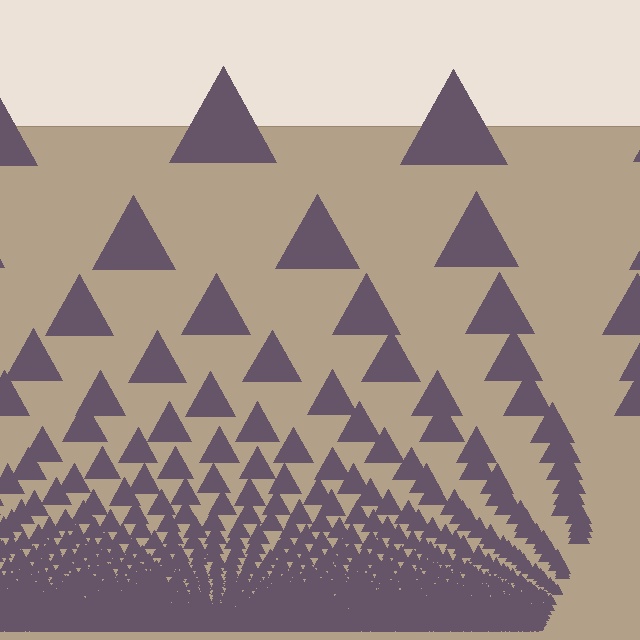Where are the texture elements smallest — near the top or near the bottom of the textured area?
Near the bottom.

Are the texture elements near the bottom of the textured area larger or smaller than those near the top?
Smaller. The gradient is inverted — elements near the bottom are smaller and denser.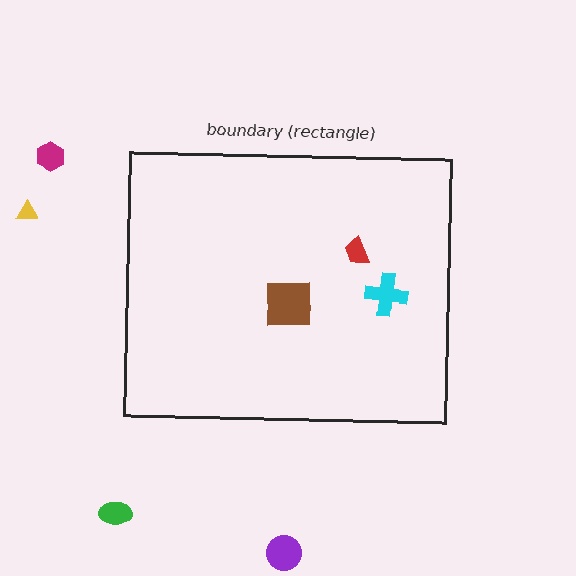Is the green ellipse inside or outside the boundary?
Outside.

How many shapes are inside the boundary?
3 inside, 4 outside.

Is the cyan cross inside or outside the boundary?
Inside.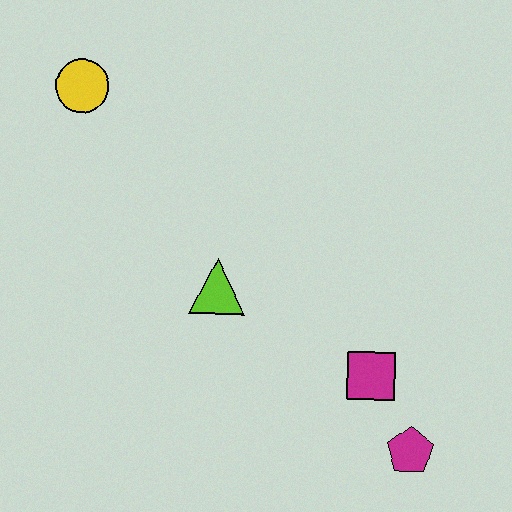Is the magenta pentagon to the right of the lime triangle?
Yes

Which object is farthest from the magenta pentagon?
The yellow circle is farthest from the magenta pentagon.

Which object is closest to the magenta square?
The magenta pentagon is closest to the magenta square.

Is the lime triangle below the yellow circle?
Yes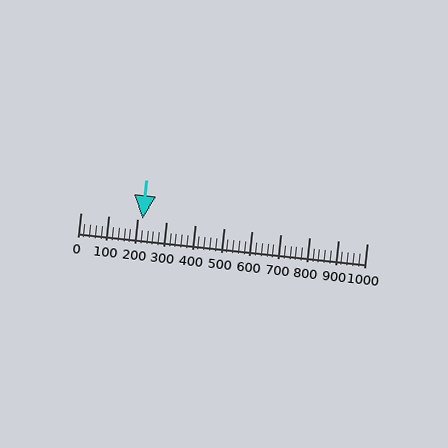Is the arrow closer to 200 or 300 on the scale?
The arrow is closer to 200.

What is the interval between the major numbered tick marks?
The major tick marks are spaced 100 units apart.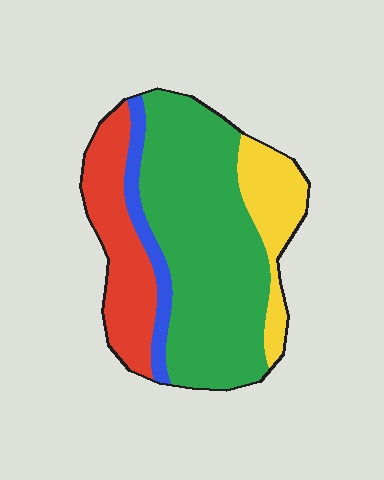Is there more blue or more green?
Green.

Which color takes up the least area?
Blue, at roughly 10%.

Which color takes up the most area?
Green, at roughly 55%.